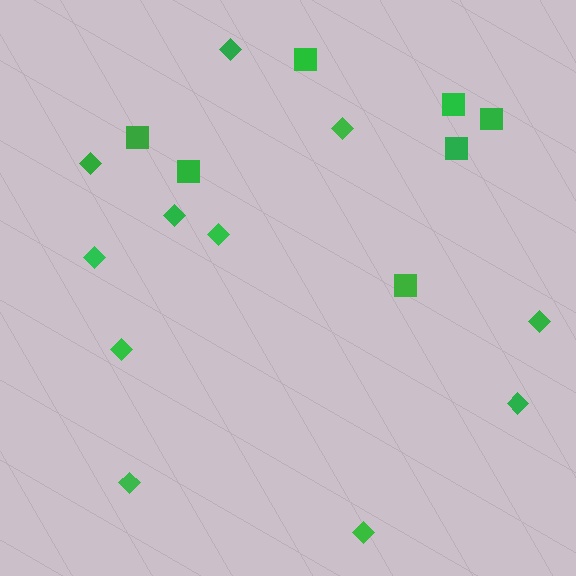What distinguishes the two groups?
There are 2 groups: one group of squares (7) and one group of diamonds (11).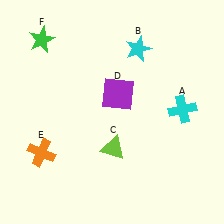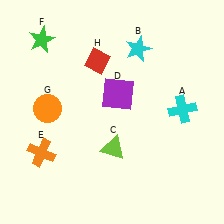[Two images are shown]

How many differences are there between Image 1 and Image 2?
There are 2 differences between the two images.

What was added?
An orange circle (G), a red diamond (H) were added in Image 2.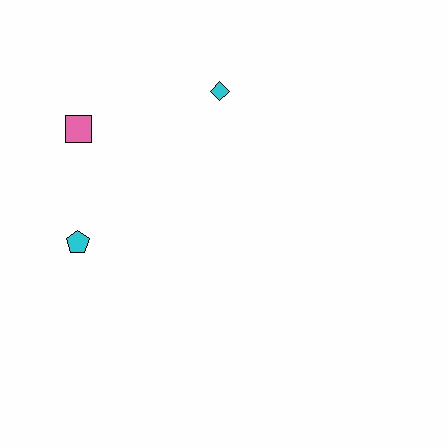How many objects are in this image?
There are 3 objects.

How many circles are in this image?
There are no circles.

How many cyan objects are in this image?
There are 2 cyan objects.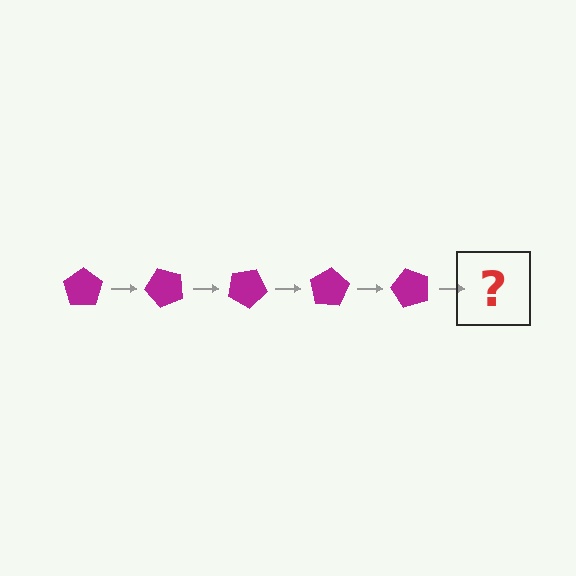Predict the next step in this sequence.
The next step is a magenta pentagon rotated 250 degrees.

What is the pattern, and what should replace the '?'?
The pattern is that the pentagon rotates 50 degrees each step. The '?' should be a magenta pentagon rotated 250 degrees.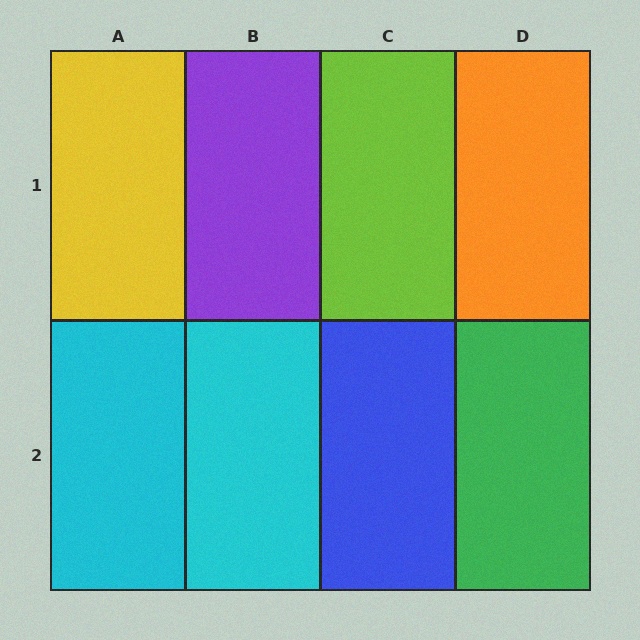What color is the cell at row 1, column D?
Orange.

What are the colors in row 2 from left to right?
Cyan, cyan, blue, green.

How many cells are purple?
1 cell is purple.